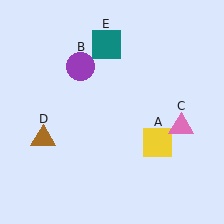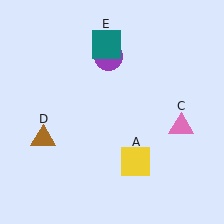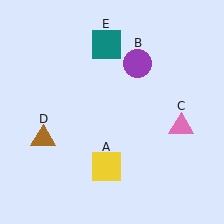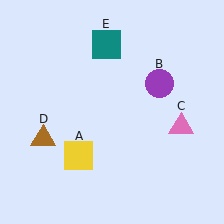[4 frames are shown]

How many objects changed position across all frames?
2 objects changed position: yellow square (object A), purple circle (object B).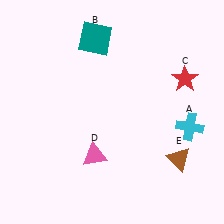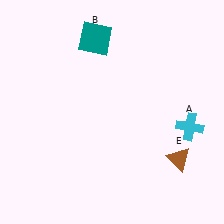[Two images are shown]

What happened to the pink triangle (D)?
The pink triangle (D) was removed in Image 2. It was in the bottom-left area of Image 1.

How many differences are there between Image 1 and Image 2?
There are 2 differences between the two images.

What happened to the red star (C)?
The red star (C) was removed in Image 2. It was in the top-right area of Image 1.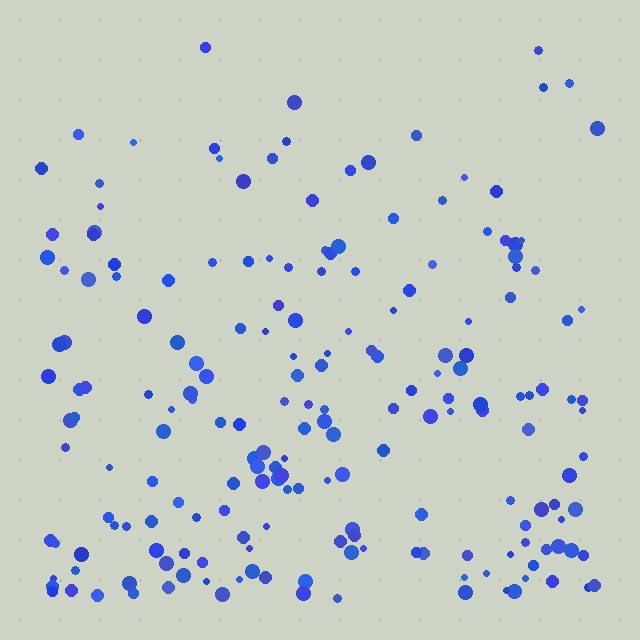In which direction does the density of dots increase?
From top to bottom, with the bottom side densest.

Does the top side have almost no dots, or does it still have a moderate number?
Still a moderate number, just noticeably fewer than the bottom.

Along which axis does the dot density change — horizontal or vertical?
Vertical.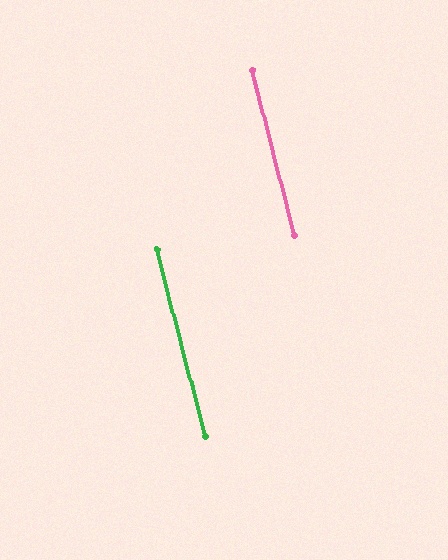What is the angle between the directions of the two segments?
Approximately 0 degrees.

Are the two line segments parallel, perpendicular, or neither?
Parallel — their directions differ by only 0.1°.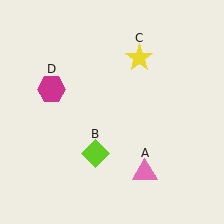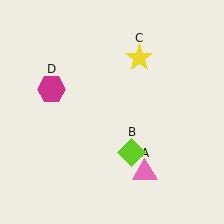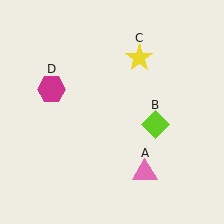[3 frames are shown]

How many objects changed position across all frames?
1 object changed position: lime diamond (object B).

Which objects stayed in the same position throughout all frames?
Pink triangle (object A) and yellow star (object C) and magenta hexagon (object D) remained stationary.